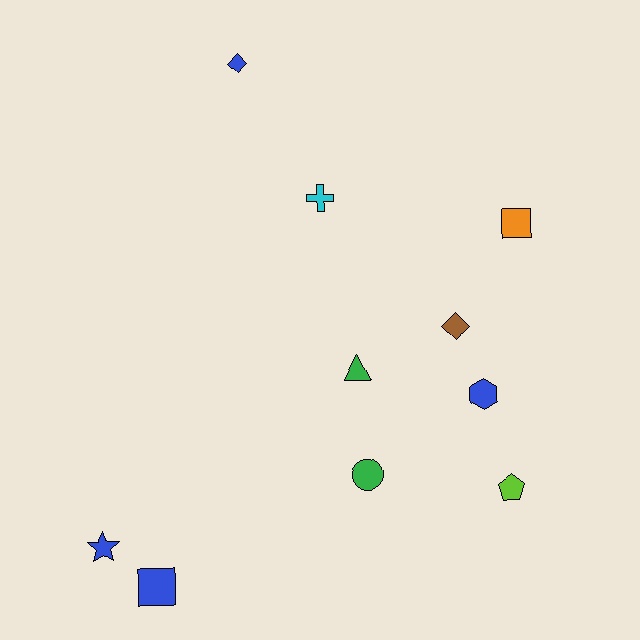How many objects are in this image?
There are 10 objects.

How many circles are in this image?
There is 1 circle.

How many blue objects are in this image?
There are 4 blue objects.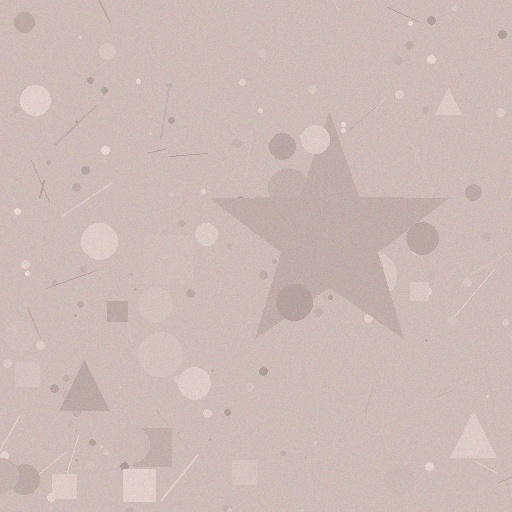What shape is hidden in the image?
A star is hidden in the image.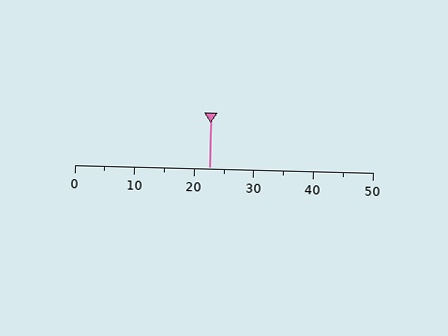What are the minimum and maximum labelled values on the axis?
The axis runs from 0 to 50.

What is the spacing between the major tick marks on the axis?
The major ticks are spaced 10 apart.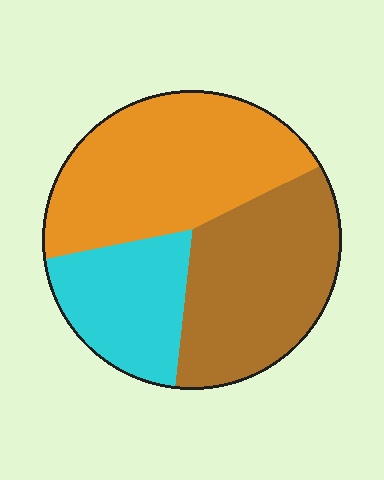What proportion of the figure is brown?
Brown covers about 35% of the figure.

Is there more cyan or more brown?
Brown.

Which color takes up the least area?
Cyan, at roughly 20%.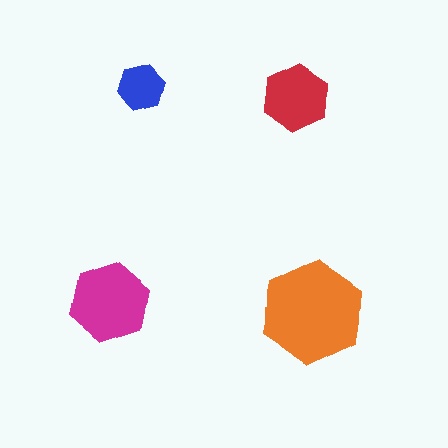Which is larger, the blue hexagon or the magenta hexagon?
The magenta one.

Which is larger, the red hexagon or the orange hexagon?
The orange one.